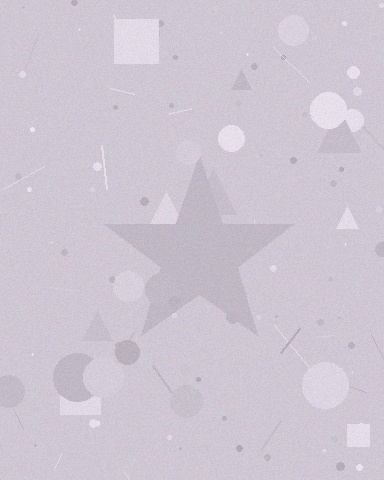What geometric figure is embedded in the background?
A star is embedded in the background.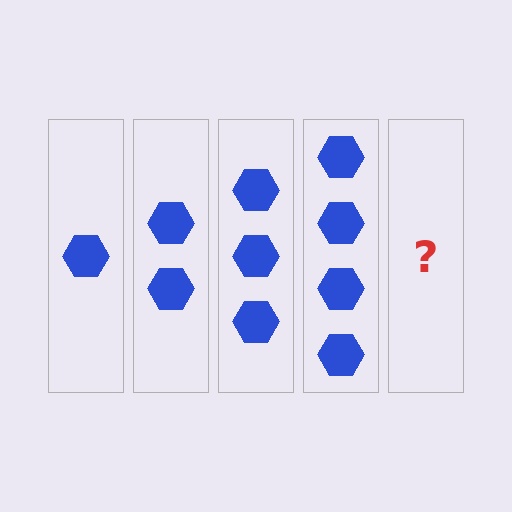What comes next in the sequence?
The next element should be 5 hexagons.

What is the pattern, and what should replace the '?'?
The pattern is that each step adds one more hexagon. The '?' should be 5 hexagons.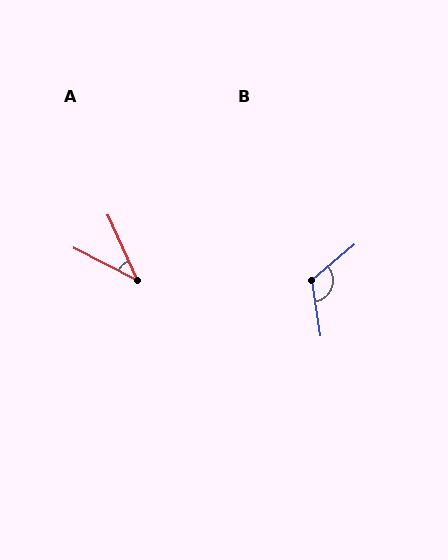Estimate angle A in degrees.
Approximately 39 degrees.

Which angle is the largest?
B, at approximately 121 degrees.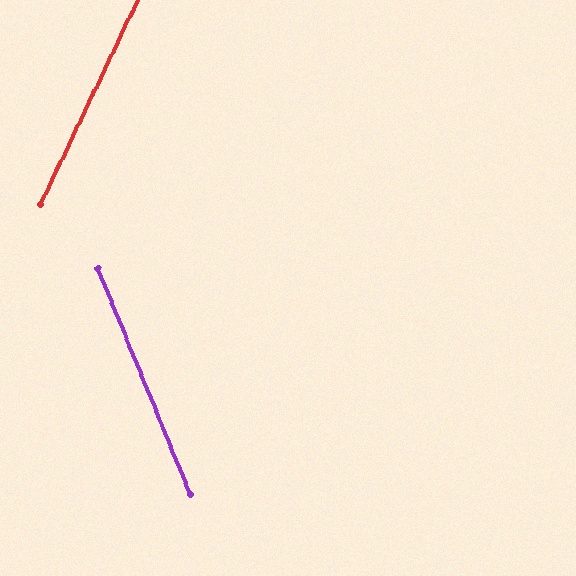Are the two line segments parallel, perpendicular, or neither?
Neither parallel nor perpendicular — they differ by about 48°.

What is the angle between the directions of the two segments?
Approximately 48 degrees.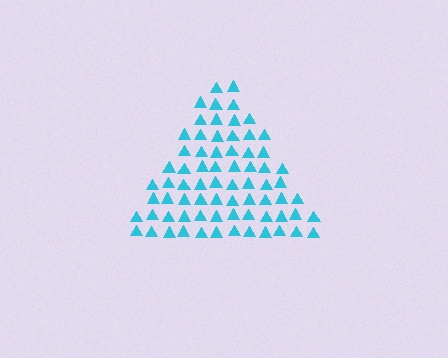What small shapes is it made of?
It is made of small triangles.